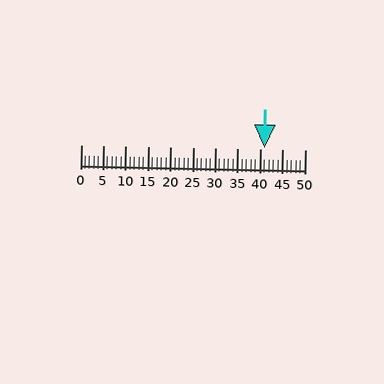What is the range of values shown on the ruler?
The ruler shows values from 0 to 50.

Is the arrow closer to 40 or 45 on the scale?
The arrow is closer to 40.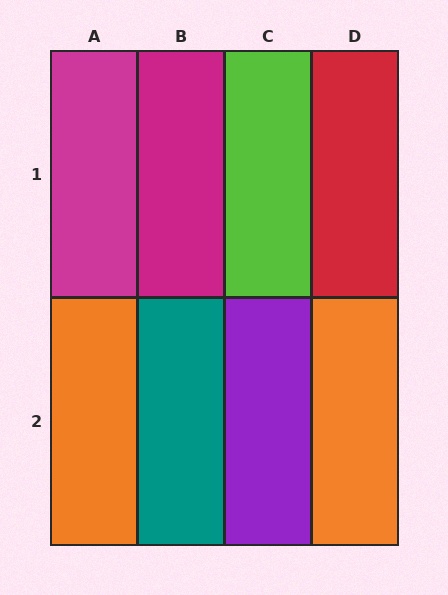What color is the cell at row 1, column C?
Lime.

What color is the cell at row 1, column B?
Magenta.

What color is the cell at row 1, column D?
Red.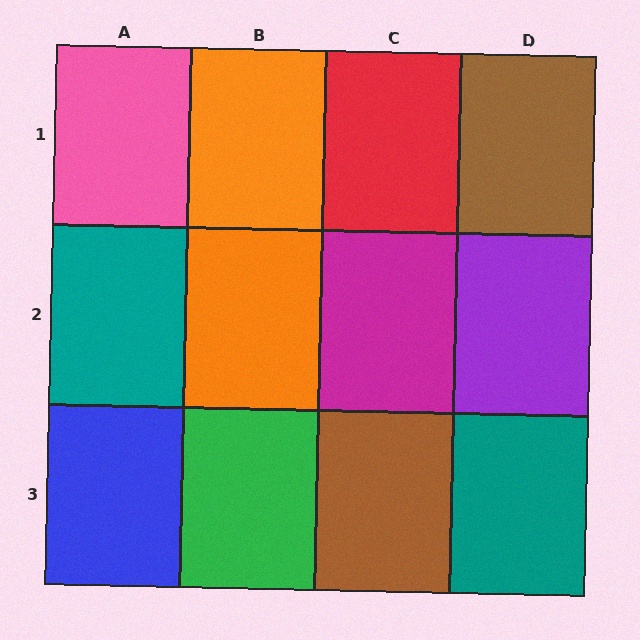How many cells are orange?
2 cells are orange.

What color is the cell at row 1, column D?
Brown.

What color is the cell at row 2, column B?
Orange.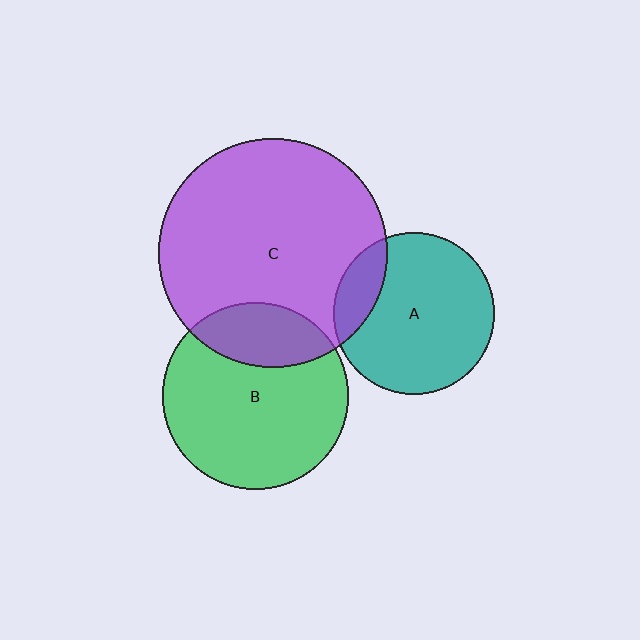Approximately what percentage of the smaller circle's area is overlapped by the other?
Approximately 25%.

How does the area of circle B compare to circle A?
Approximately 1.3 times.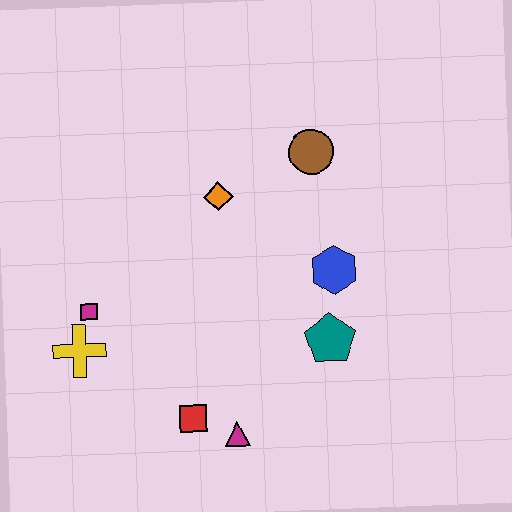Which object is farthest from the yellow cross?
The brown circle is farthest from the yellow cross.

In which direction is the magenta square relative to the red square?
The magenta square is above the red square.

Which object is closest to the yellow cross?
The magenta square is closest to the yellow cross.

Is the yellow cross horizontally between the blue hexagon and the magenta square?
No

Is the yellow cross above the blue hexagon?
No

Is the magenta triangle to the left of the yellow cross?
No